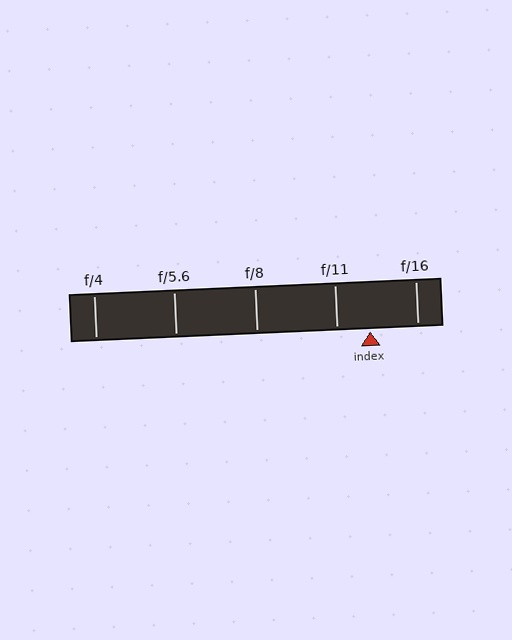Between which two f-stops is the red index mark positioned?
The index mark is between f/11 and f/16.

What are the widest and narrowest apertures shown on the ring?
The widest aperture shown is f/4 and the narrowest is f/16.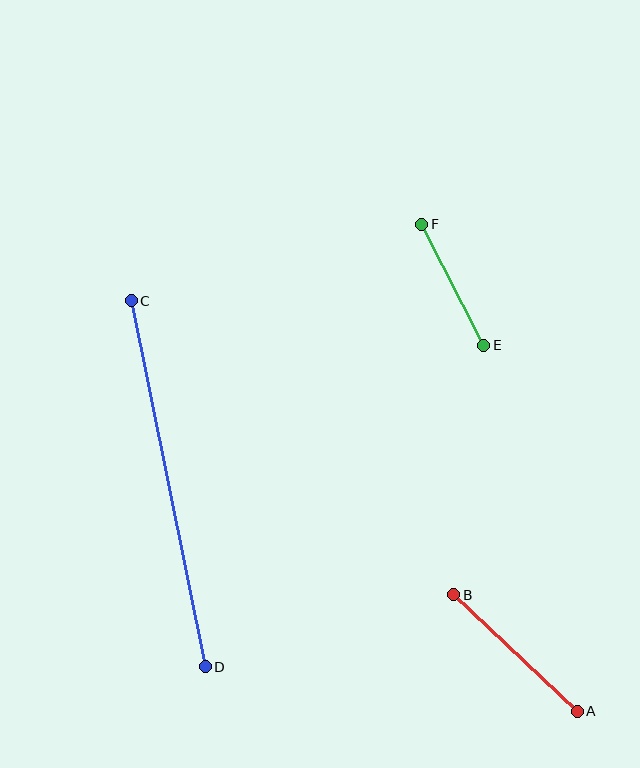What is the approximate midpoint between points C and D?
The midpoint is at approximately (168, 484) pixels.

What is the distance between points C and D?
The distance is approximately 374 pixels.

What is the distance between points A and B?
The distance is approximately 170 pixels.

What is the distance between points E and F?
The distance is approximately 136 pixels.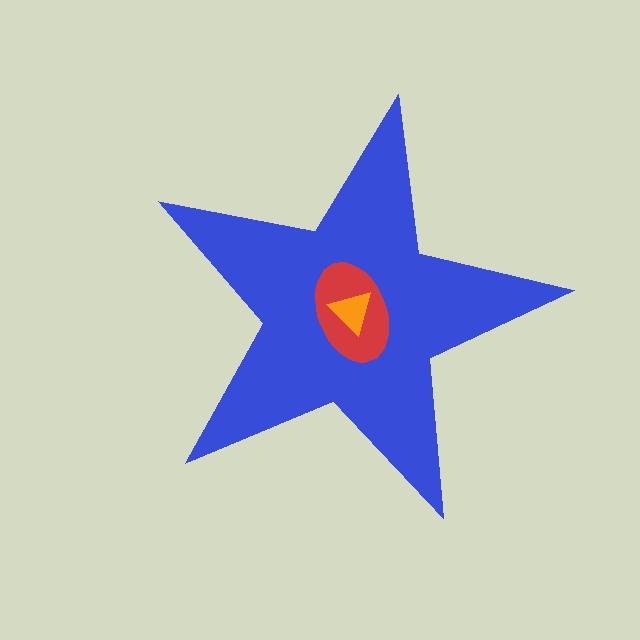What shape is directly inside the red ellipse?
The orange triangle.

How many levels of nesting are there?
3.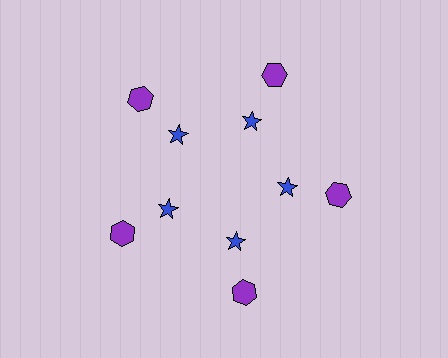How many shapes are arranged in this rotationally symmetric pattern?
There are 10 shapes, arranged in 5 groups of 2.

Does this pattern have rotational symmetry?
Yes, this pattern has 5-fold rotational symmetry. It looks the same after rotating 72 degrees around the center.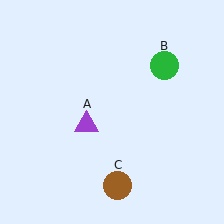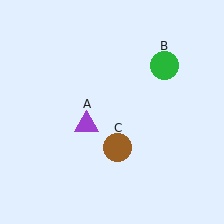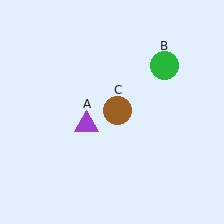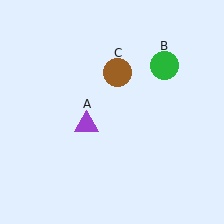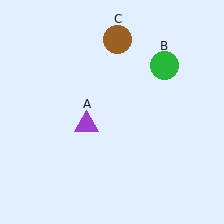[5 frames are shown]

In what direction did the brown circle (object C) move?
The brown circle (object C) moved up.